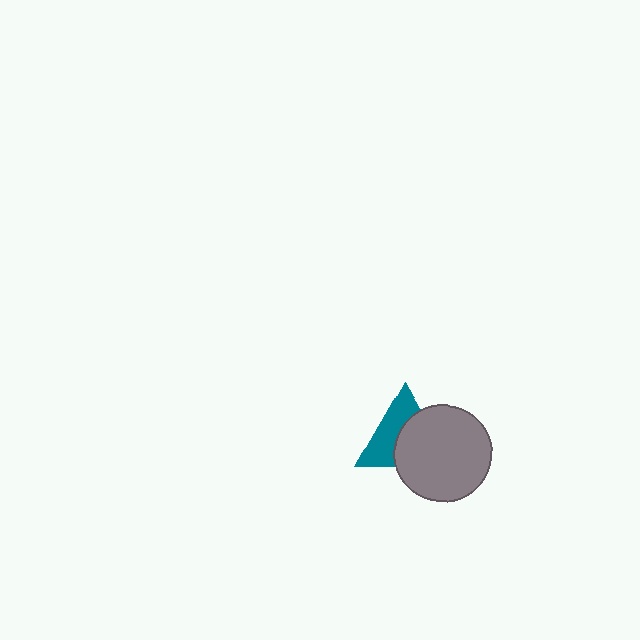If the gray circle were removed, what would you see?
You would see the complete teal triangle.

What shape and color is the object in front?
The object in front is a gray circle.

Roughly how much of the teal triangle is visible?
About half of it is visible (roughly 49%).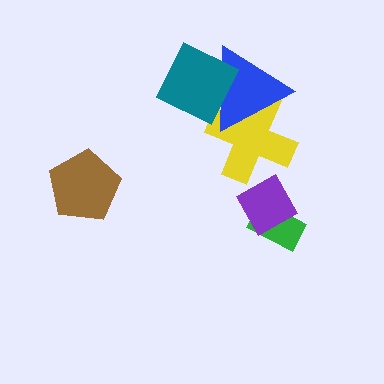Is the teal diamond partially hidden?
No, no other shape covers it.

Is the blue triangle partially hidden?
Yes, it is partially covered by another shape.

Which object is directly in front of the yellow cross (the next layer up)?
The blue triangle is directly in front of the yellow cross.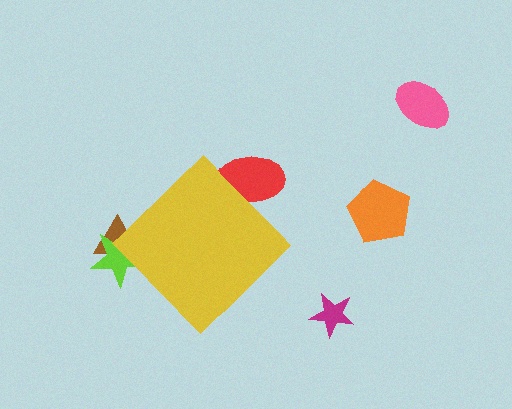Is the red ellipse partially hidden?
Yes, the red ellipse is partially hidden behind the yellow diamond.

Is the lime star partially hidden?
Yes, the lime star is partially hidden behind the yellow diamond.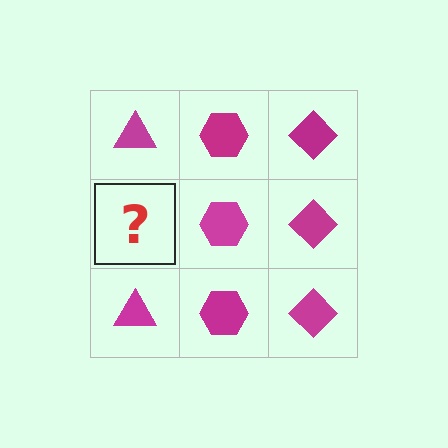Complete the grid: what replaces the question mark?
The question mark should be replaced with a magenta triangle.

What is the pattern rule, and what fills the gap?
The rule is that each column has a consistent shape. The gap should be filled with a magenta triangle.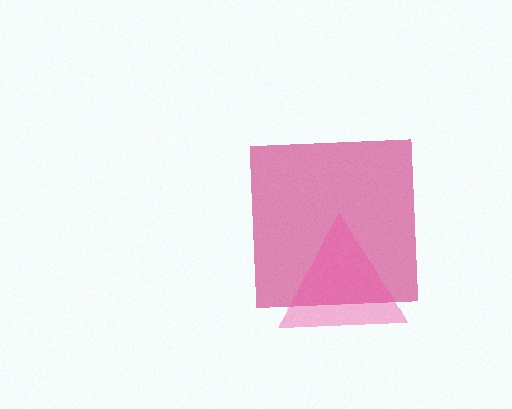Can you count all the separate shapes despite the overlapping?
Yes, there are 2 separate shapes.